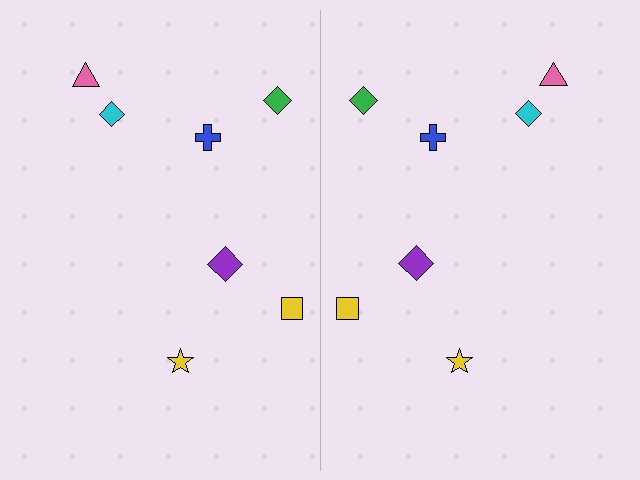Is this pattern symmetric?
Yes, this pattern has bilateral (reflection) symmetry.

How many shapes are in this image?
There are 14 shapes in this image.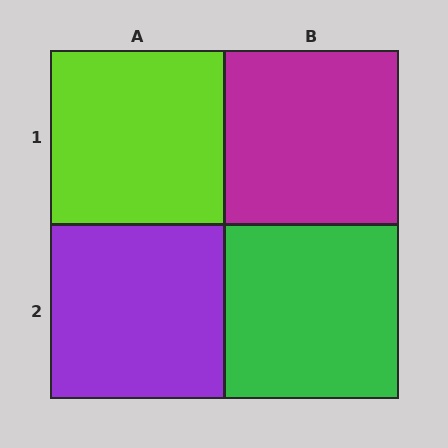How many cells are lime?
1 cell is lime.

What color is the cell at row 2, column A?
Purple.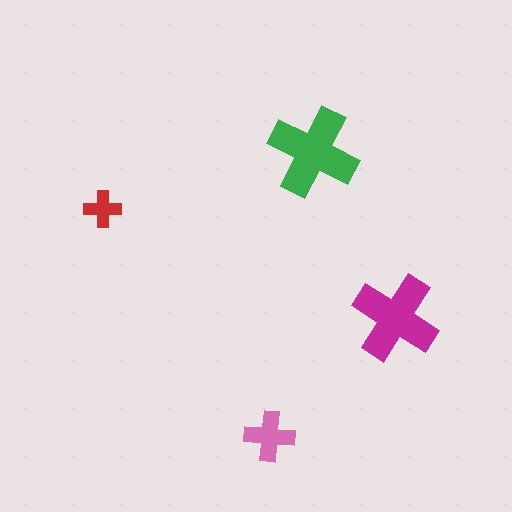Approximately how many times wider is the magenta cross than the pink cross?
About 1.5 times wider.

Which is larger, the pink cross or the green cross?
The green one.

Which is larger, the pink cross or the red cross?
The pink one.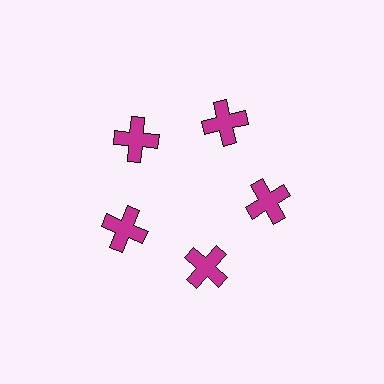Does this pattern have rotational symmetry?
Yes, this pattern has 5-fold rotational symmetry. It looks the same after rotating 72 degrees around the center.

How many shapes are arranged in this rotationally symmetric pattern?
There are 5 shapes, arranged in 5 groups of 1.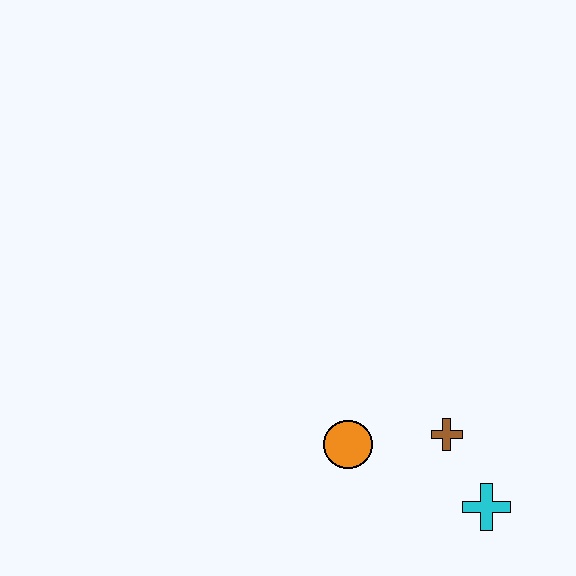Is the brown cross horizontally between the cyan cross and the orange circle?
Yes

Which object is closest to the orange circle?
The brown cross is closest to the orange circle.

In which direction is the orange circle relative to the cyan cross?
The orange circle is to the left of the cyan cross.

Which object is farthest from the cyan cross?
The orange circle is farthest from the cyan cross.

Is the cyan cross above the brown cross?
No